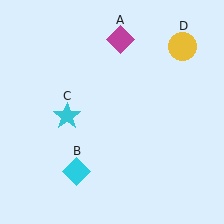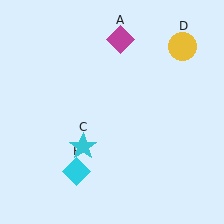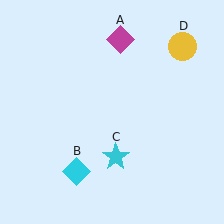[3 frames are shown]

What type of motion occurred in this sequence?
The cyan star (object C) rotated counterclockwise around the center of the scene.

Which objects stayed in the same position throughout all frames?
Magenta diamond (object A) and cyan diamond (object B) and yellow circle (object D) remained stationary.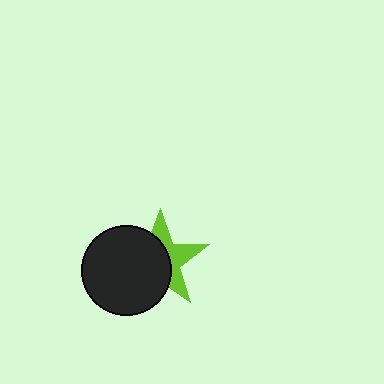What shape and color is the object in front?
The object in front is a black circle.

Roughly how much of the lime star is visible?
A small part of it is visible (roughly 42%).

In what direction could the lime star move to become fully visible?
The lime star could move right. That would shift it out from behind the black circle entirely.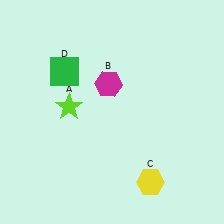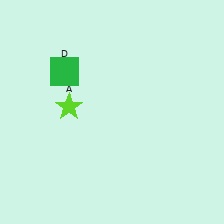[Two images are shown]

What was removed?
The yellow hexagon (C), the magenta hexagon (B) were removed in Image 2.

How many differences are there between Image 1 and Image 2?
There are 2 differences between the two images.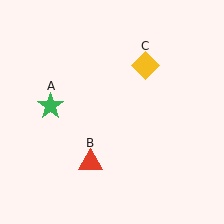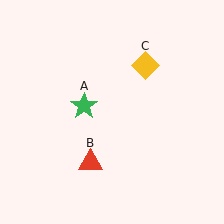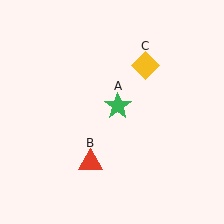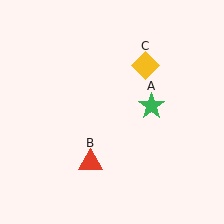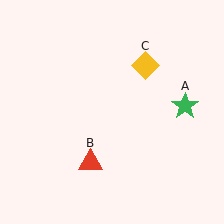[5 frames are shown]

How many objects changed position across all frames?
1 object changed position: green star (object A).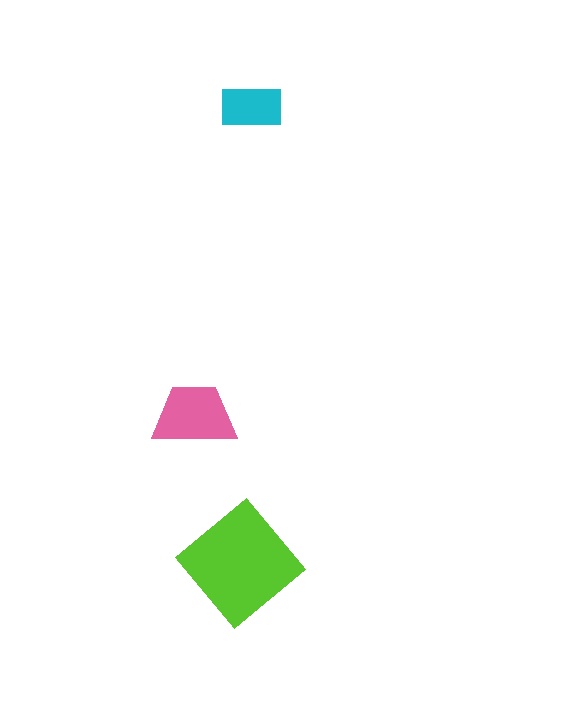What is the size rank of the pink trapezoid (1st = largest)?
2nd.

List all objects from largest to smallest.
The lime diamond, the pink trapezoid, the cyan rectangle.